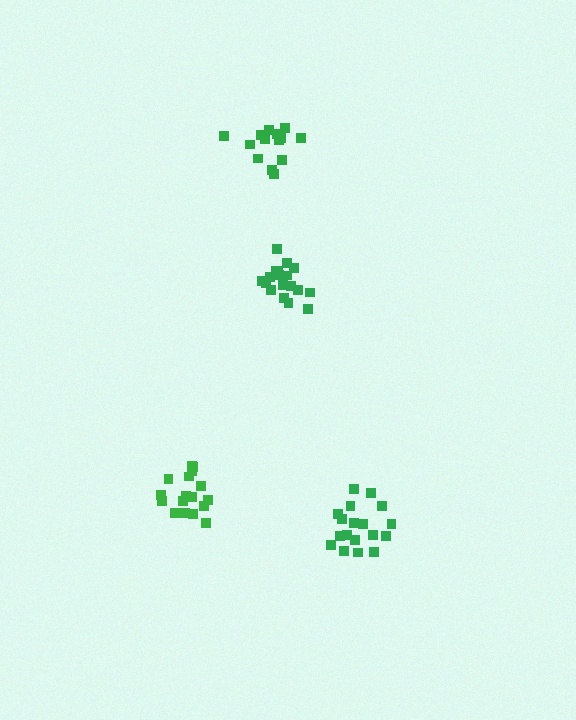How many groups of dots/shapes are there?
There are 4 groups.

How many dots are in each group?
Group 1: 18 dots, Group 2: 19 dots, Group 3: 14 dots, Group 4: 17 dots (68 total).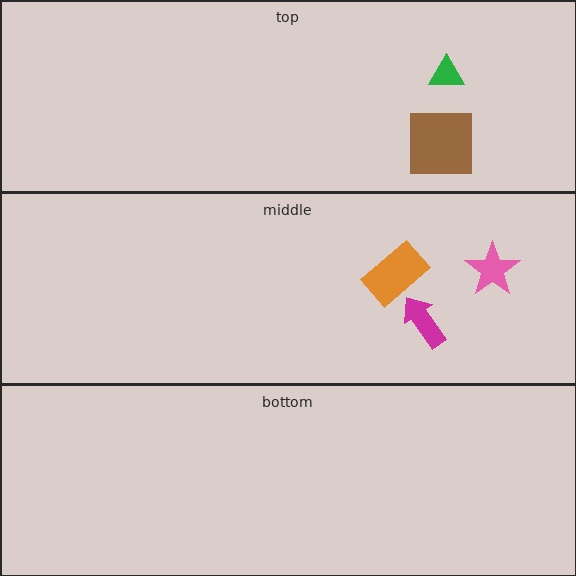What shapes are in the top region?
The green triangle, the brown square.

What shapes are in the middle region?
The magenta arrow, the orange rectangle, the pink star.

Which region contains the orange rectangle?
The middle region.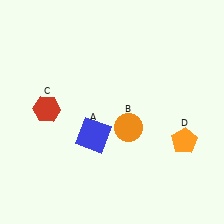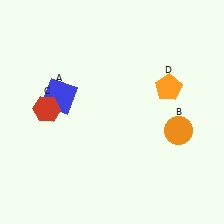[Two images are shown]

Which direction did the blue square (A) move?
The blue square (A) moved up.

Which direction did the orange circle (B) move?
The orange circle (B) moved right.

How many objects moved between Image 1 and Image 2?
3 objects moved between the two images.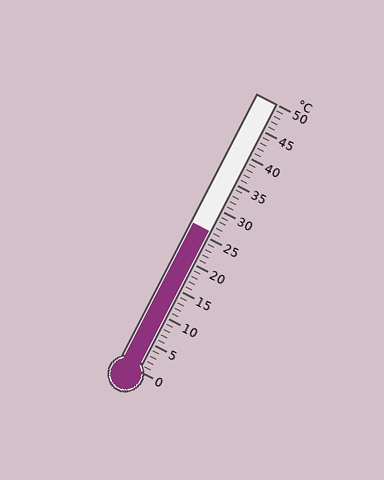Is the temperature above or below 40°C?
The temperature is below 40°C.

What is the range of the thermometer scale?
The thermometer scale ranges from 0°C to 50°C.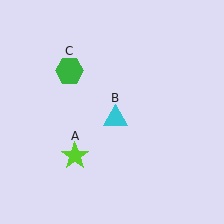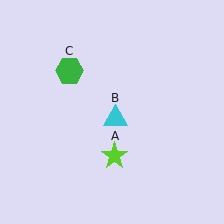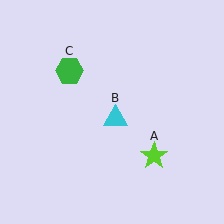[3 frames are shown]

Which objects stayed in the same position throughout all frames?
Cyan triangle (object B) and green hexagon (object C) remained stationary.